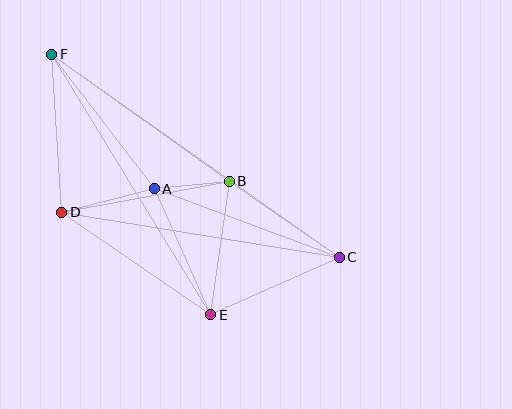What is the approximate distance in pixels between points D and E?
The distance between D and E is approximately 181 pixels.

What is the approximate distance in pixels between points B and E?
The distance between B and E is approximately 134 pixels.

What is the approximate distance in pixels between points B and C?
The distance between B and C is approximately 134 pixels.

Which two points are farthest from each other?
Points C and F are farthest from each other.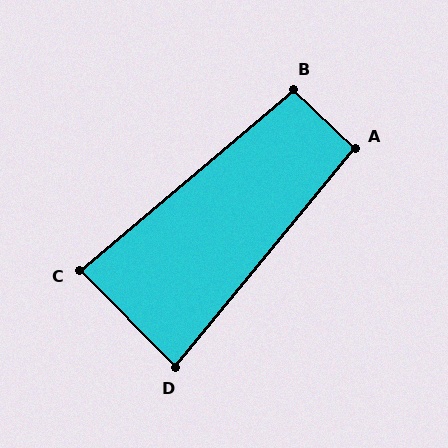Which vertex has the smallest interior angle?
D, at approximately 84 degrees.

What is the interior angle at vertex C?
Approximately 86 degrees (approximately right).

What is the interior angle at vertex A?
Approximately 94 degrees (approximately right).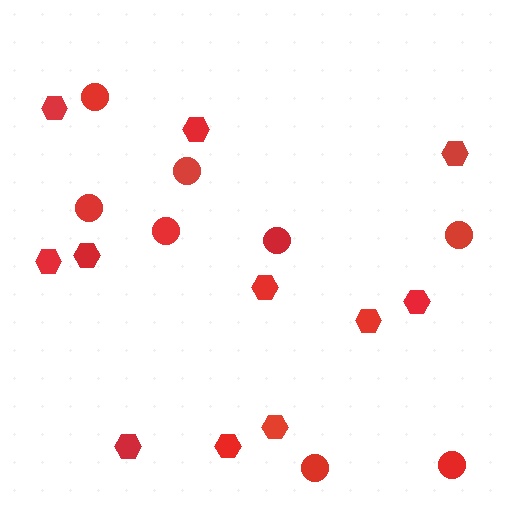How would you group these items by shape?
There are 2 groups: one group of hexagons (11) and one group of circles (8).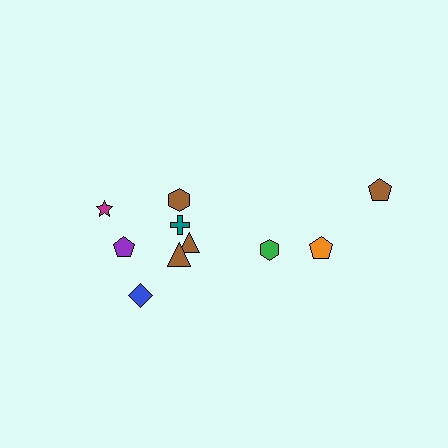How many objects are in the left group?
There are 7 objects.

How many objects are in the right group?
There are 3 objects.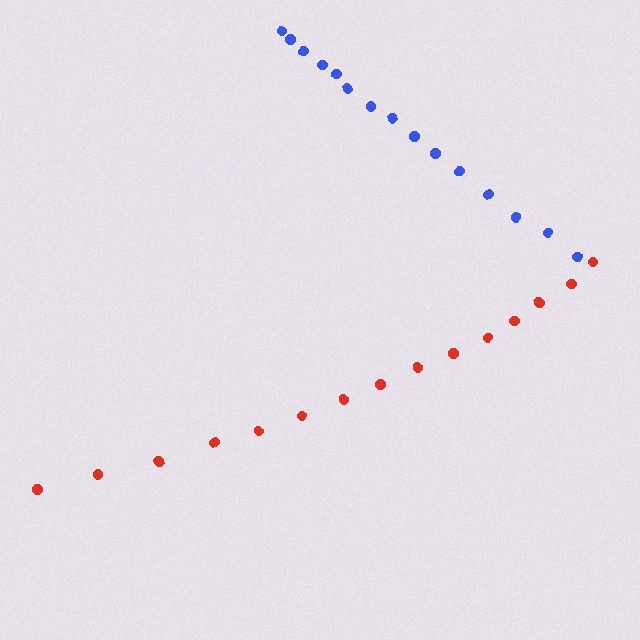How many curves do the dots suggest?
There are 2 distinct paths.